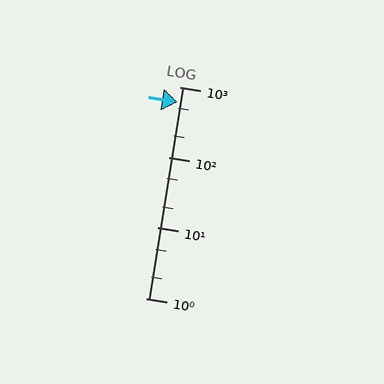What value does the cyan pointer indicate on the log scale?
The pointer indicates approximately 610.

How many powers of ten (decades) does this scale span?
The scale spans 3 decades, from 1 to 1000.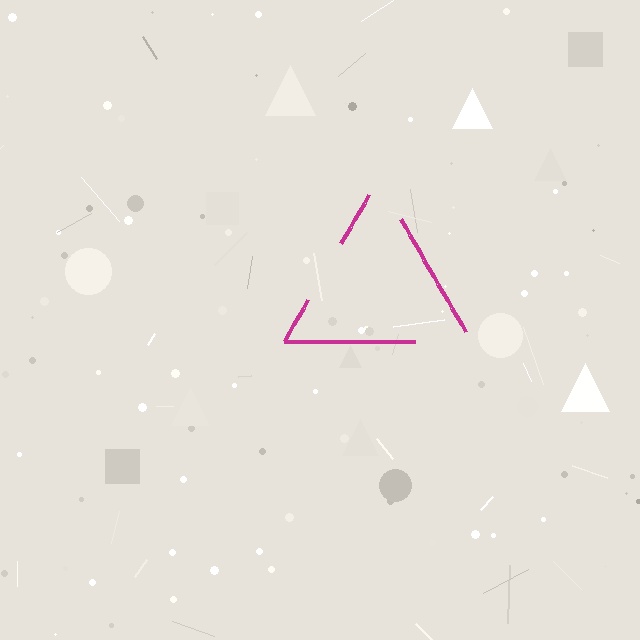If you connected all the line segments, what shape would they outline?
They would outline a triangle.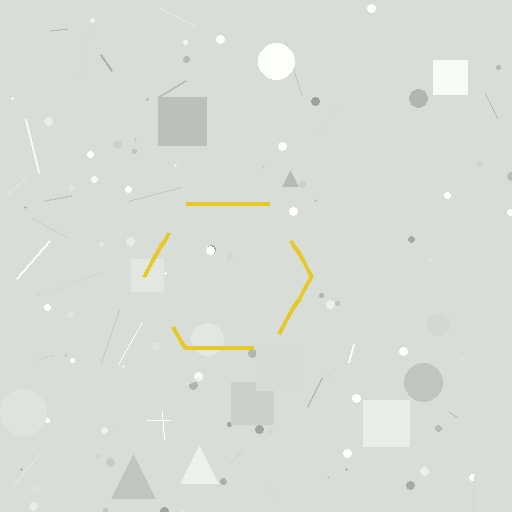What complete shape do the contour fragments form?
The contour fragments form a hexagon.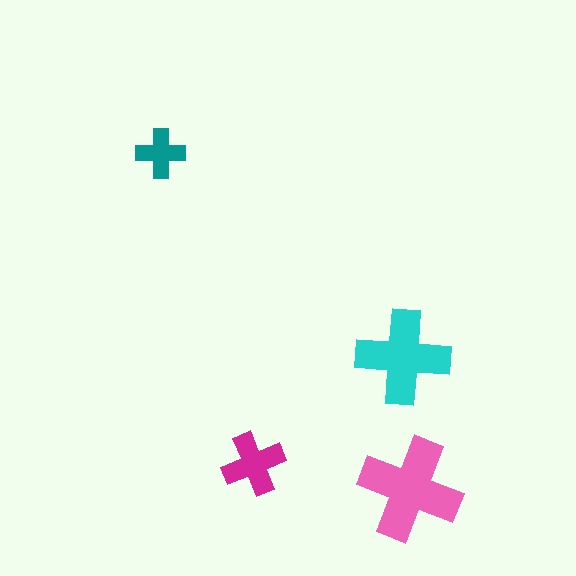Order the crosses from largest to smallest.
the pink one, the cyan one, the magenta one, the teal one.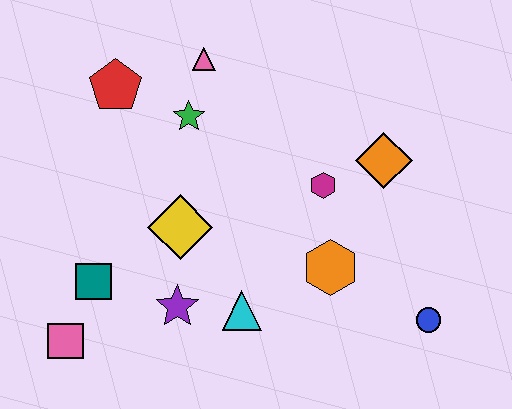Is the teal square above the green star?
No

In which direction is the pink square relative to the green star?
The pink square is below the green star.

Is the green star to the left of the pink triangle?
Yes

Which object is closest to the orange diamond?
The magenta hexagon is closest to the orange diamond.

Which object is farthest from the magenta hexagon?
The pink square is farthest from the magenta hexagon.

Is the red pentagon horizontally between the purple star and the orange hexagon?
No